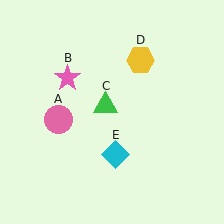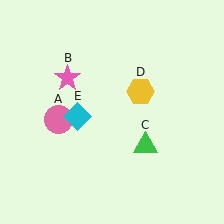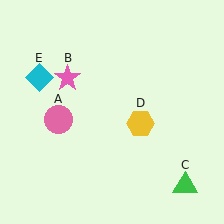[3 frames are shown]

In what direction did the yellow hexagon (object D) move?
The yellow hexagon (object D) moved down.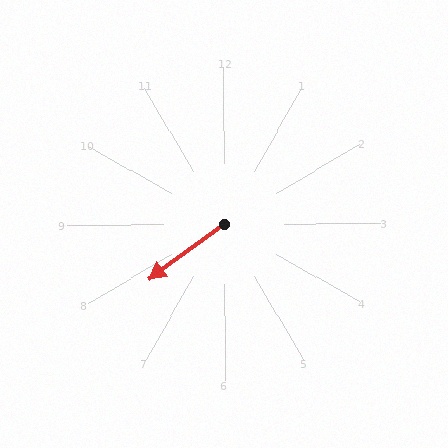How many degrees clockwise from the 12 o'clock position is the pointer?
Approximately 234 degrees.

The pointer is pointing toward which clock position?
Roughly 8 o'clock.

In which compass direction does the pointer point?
Southwest.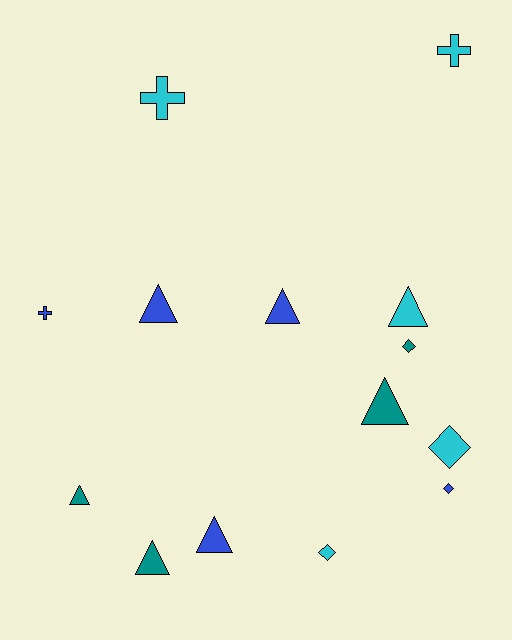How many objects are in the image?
There are 14 objects.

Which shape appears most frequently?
Triangle, with 7 objects.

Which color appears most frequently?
Cyan, with 5 objects.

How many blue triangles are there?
There are 3 blue triangles.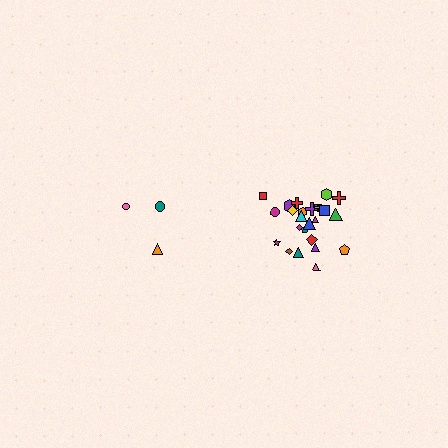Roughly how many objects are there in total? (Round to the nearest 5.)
Roughly 30 objects in total.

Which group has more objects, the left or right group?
The right group.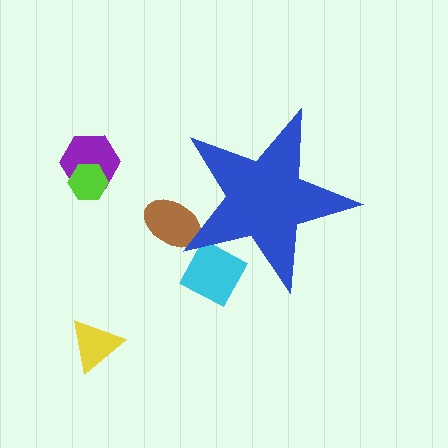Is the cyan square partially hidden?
Yes, the cyan square is partially hidden behind the blue star.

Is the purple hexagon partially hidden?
No, the purple hexagon is fully visible.